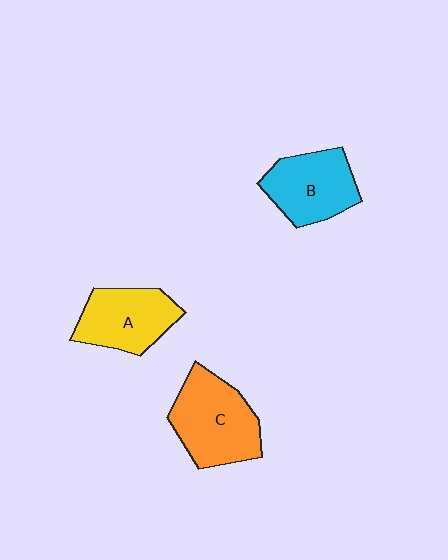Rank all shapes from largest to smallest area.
From largest to smallest: C (orange), B (cyan), A (yellow).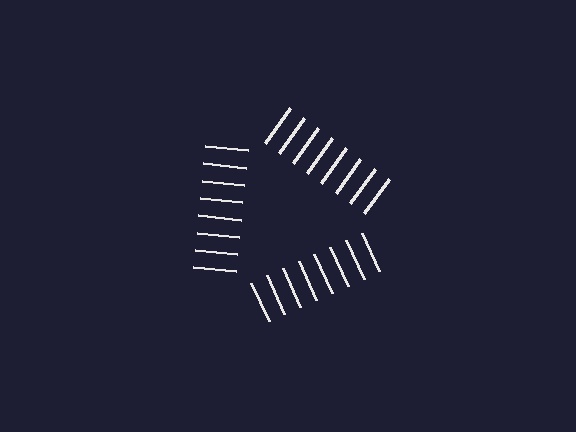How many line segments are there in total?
24 — 8 along each of the 3 edges.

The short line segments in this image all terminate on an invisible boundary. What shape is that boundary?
An illusory triangle — the line segments terminate on its edges but no continuous stroke is drawn.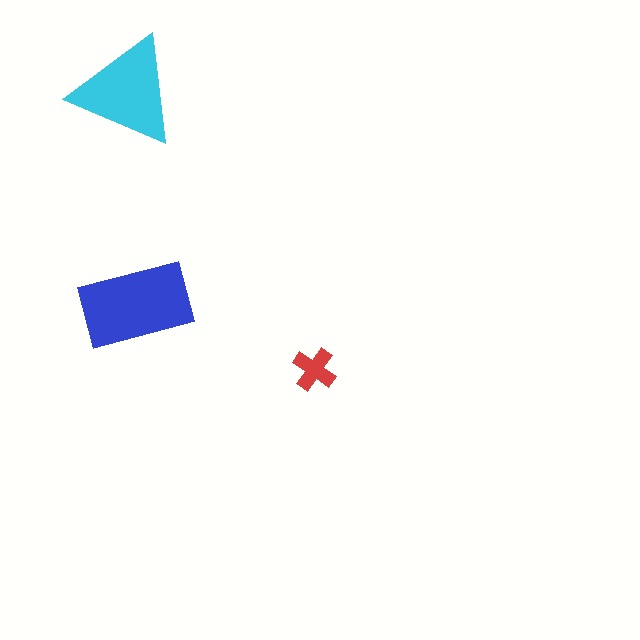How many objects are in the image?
There are 3 objects in the image.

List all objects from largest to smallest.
The blue rectangle, the cyan triangle, the red cross.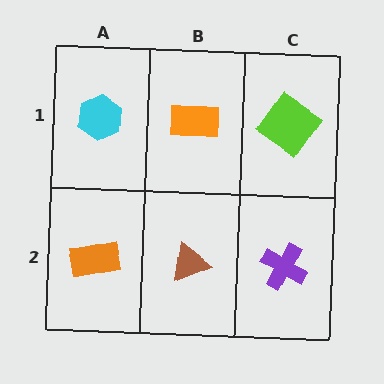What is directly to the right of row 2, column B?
A purple cross.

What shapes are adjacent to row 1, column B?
A brown triangle (row 2, column B), a cyan hexagon (row 1, column A), a lime diamond (row 1, column C).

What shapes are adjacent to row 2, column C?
A lime diamond (row 1, column C), a brown triangle (row 2, column B).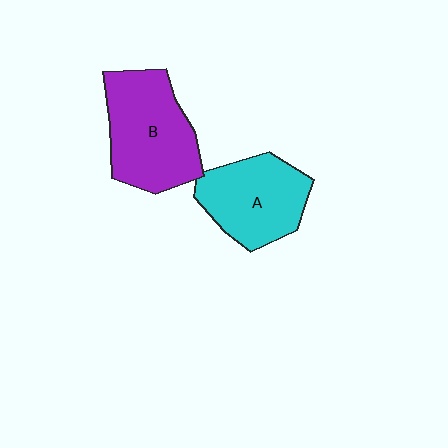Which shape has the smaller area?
Shape A (cyan).